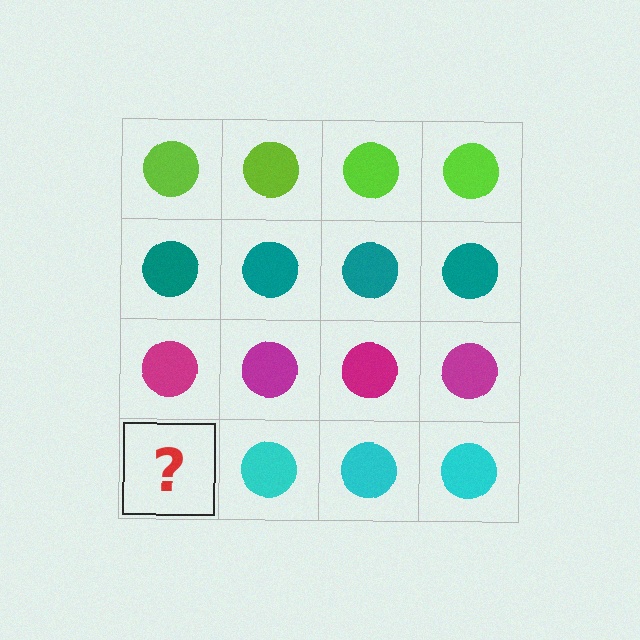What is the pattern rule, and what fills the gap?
The rule is that each row has a consistent color. The gap should be filled with a cyan circle.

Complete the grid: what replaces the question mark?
The question mark should be replaced with a cyan circle.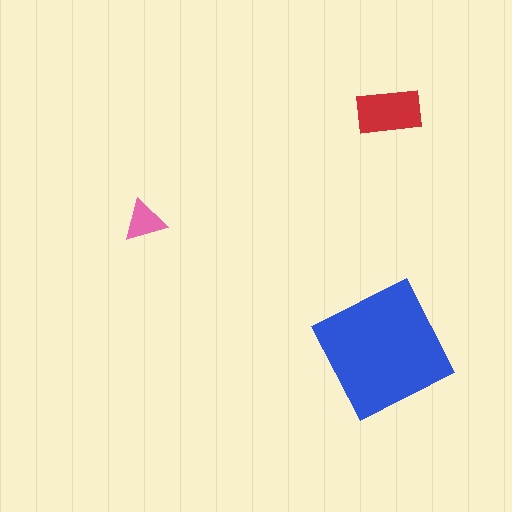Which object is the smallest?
The pink triangle.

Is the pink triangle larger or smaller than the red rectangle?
Smaller.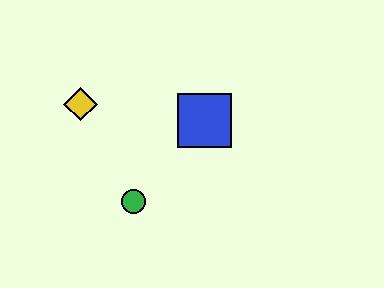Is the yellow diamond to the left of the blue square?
Yes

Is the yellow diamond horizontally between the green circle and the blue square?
No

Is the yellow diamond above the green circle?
Yes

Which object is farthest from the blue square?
The yellow diamond is farthest from the blue square.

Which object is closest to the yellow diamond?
The green circle is closest to the yellow diamond.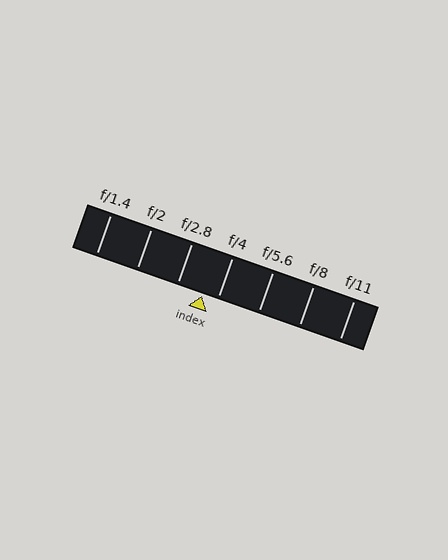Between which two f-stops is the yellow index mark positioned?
The index mark is between f/2.8 and f/4.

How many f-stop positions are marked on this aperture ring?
There are 7 f-stop positions marked.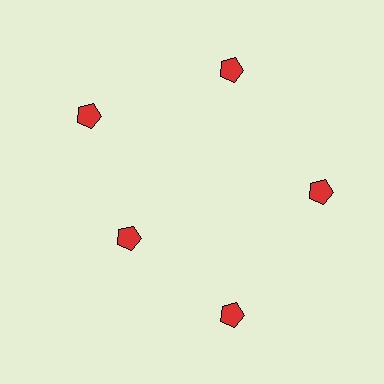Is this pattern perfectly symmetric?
No. The 5 red pentagons are arranged in a ring, but one element near the 8 o'clock position is pulled inward toward the center, breaking the 5-fold rotational symmetry.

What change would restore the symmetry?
The symmetry would be restored by moving it outward, back onto the ring so that all 5 pentagons sit at equal angles and equal distance from the center.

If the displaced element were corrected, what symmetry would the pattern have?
It would have 5-fold rotational symmetry — the pattern would map onto itself every 72 degrees.